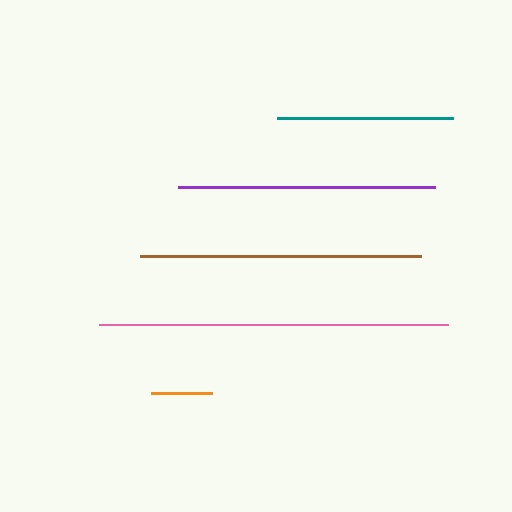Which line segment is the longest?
The pink line is the longest at approximately 349 pixels.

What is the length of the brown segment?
The brown segment is approximately 281 pixels long.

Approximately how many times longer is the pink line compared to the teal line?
The pink line is approximately 2.0 times the length of the teal line.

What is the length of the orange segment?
The orange segment is approximately 62 pixels long.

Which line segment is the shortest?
The orange line is the shortest at approximately 62 pixels.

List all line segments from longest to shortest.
From longest to shortest: pink, brown, purple, teal, orange.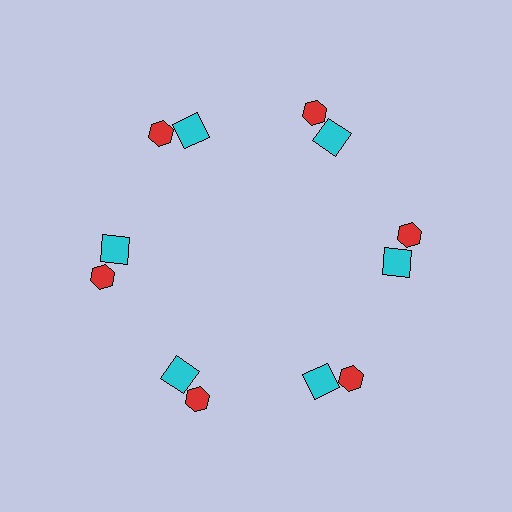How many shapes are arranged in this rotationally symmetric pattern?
There are 12 shapes, arranged in 6 groups of 2.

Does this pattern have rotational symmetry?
Yes, this pattern has 6-fold rotational symmetry. It looks the same after rotating 60 degrees around the center.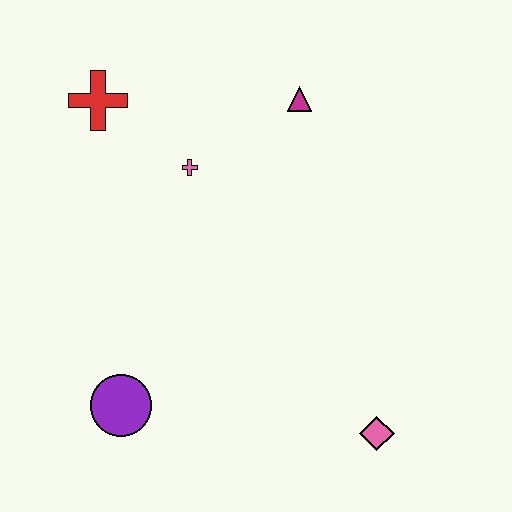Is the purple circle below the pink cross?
Yes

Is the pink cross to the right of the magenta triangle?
No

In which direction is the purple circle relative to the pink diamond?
The purple circle is to the left of the pink diamond.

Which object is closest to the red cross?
The pink cross is closest to the red cross.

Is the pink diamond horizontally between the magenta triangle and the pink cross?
No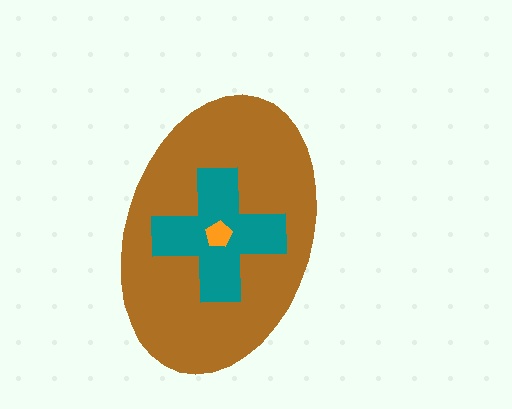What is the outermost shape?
The brown ellipse.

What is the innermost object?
The orange pentagon.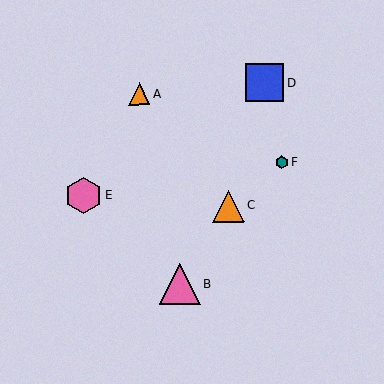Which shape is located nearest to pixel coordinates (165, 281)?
The pink triangle (labeled B) at (180, 284) is nearest to that location.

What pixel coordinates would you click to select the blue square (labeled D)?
Click at (265, 83) to select the blue square D.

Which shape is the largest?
The pink triangle (labeled B) is the largest.